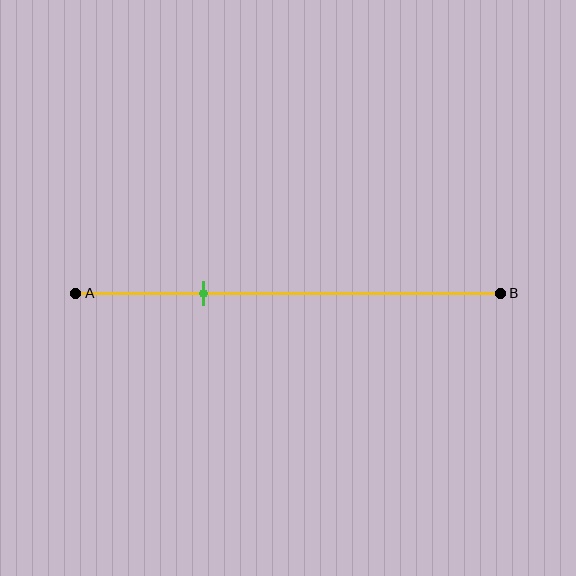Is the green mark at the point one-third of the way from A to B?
No, the mark is at about 30% from A, not at the 33% one-third point.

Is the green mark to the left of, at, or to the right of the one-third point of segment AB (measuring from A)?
The green mark is to the left of the one-third point of segment AB.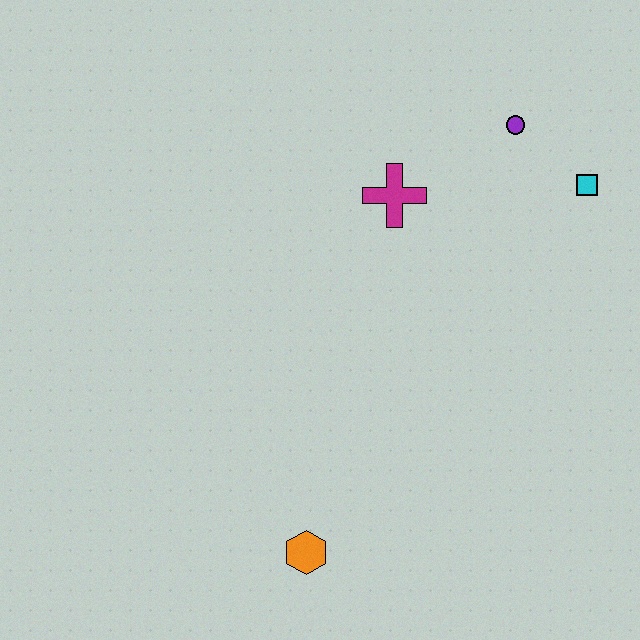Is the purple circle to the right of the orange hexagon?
Yes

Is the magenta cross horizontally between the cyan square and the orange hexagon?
Yes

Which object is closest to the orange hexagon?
The magenta cross is closest to the orange hexagon.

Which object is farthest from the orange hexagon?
The purple circle is farthest from the orange hexagon.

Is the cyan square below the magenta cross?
No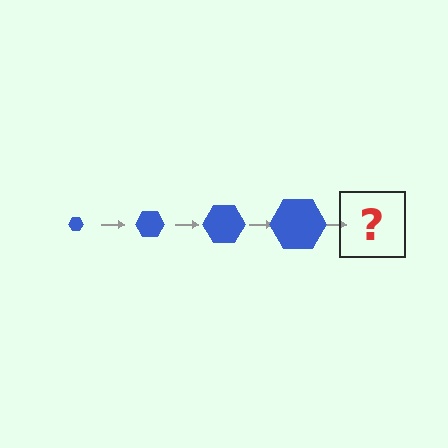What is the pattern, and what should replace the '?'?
The pattern is that the hexagon gets progressively larger each step. The '?' should be a blue hexagon, larger than the previous one.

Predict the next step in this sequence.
The next step is a blue hexagon, larger than the previous one.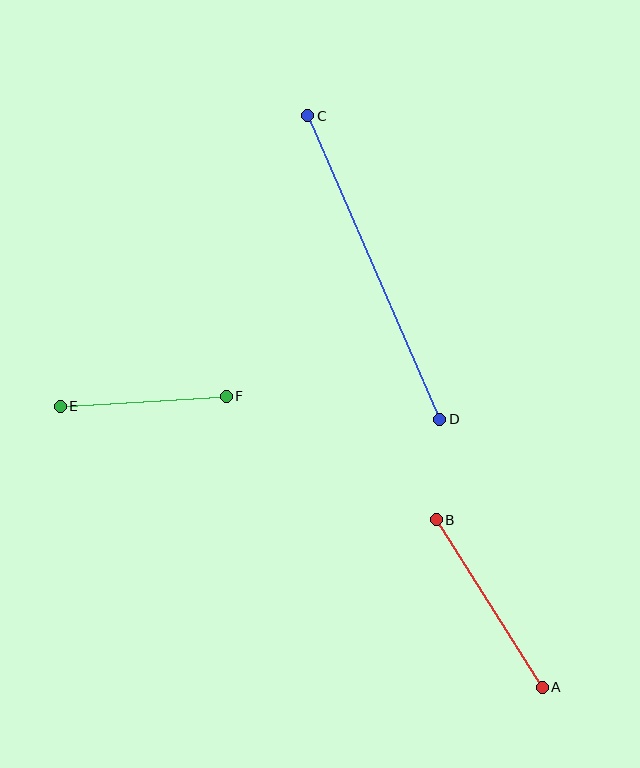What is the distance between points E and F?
The distance is approximately 166 pixels.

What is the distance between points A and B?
The distance is approximately 198 pixels.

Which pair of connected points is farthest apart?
Points C and D are farthest apart.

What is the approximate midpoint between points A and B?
The midpoint is at approximately (489, 604) pixels.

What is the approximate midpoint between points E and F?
The midpoint is at approximately (143, 401) pixels.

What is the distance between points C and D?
The distance is approximately 331 pixels.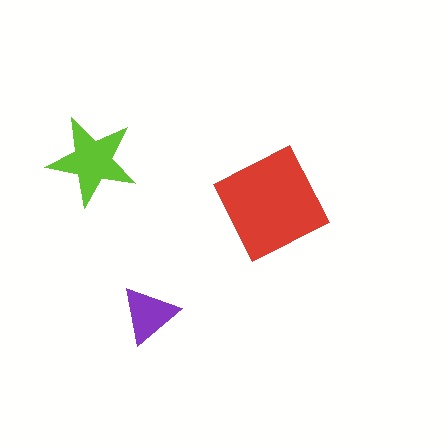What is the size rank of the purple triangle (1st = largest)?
3rd.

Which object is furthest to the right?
The red square is rightmost.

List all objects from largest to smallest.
The red square, the lime star, the purple triangle.